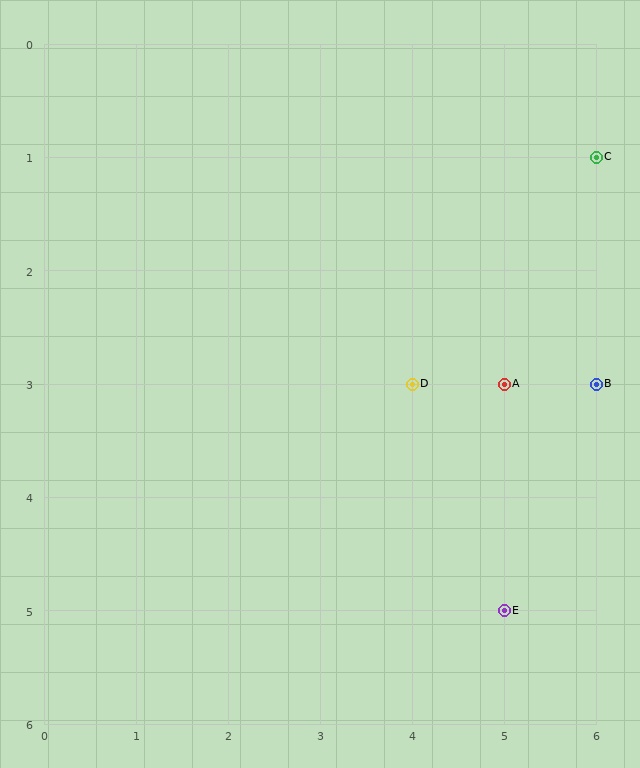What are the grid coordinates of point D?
Point D is at grid coordinates (4, 3).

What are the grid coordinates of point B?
Point B is at grid coordinates (6, 3).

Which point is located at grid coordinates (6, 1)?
Point C is at (6, 1).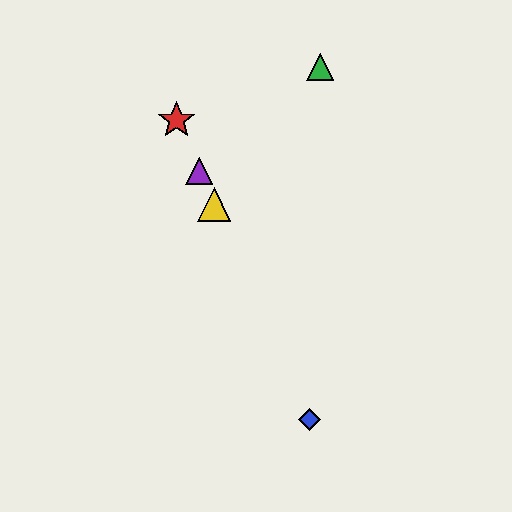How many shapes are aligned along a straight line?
4 shapes (the red star, the blue diamond, the yellow triangle, the purple triangle) are aligned along a straight line.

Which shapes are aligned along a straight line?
The red star, the blue diamond, the yellow triangle, the purple triangle are aligned along a straight line.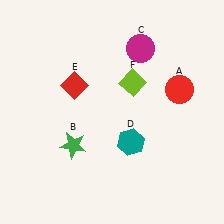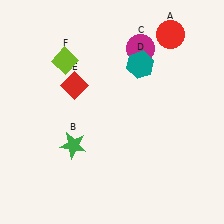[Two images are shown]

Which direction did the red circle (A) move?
The red circle (A) moved up.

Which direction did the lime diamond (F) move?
The lime diamond (F) moved left.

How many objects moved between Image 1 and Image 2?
3 objects moved between the two images.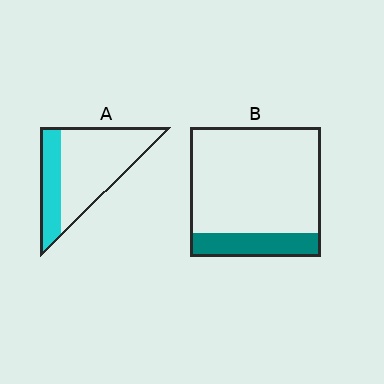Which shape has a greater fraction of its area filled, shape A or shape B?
Shape A.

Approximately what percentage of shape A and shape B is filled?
A is approximately 30% and B is approximately 20%.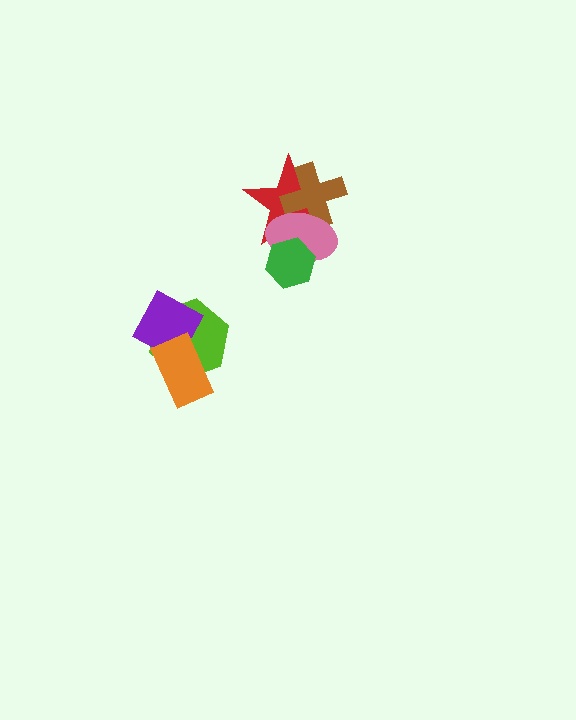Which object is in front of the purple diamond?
The orange rectangle is in front of the purple diamond.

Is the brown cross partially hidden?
Yes, it is partially covered by another shape.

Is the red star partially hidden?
Yes, it is partially covered by another shape.